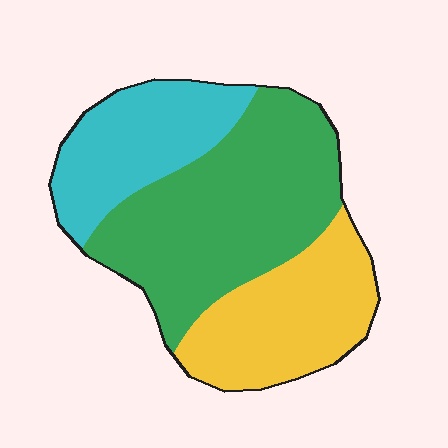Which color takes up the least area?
Cyan, at roughly 25%.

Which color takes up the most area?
Green, at roughly 45%.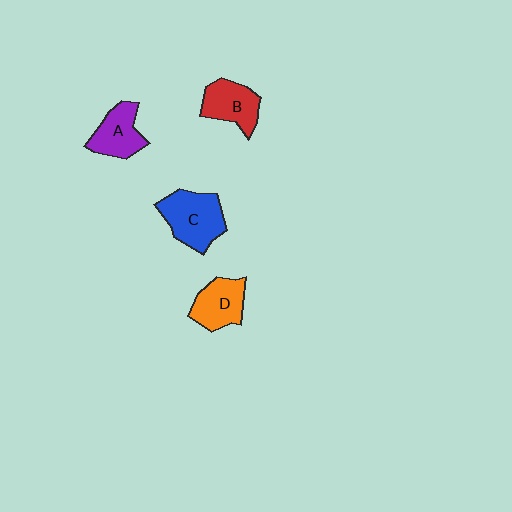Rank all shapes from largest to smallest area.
From largest to smallest: C (blue), B (red), D (orange), A (purple).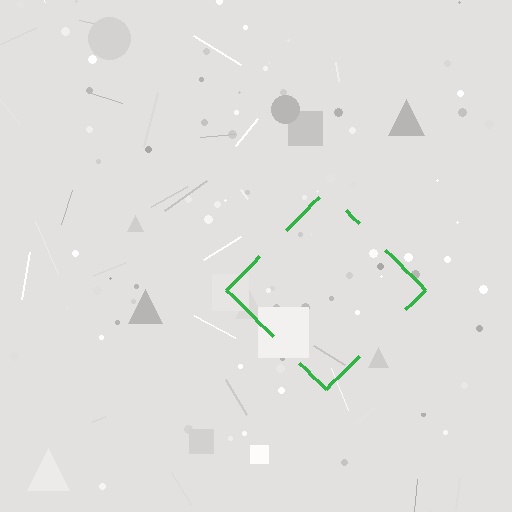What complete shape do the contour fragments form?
The contour fragments form a diamond.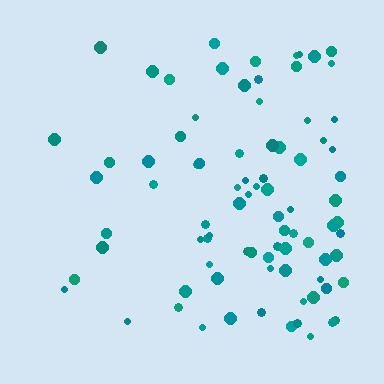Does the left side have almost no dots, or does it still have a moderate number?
Still a moderate number, just noticeably fewer than the right.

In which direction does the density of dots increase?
From left to right, with the right side densest.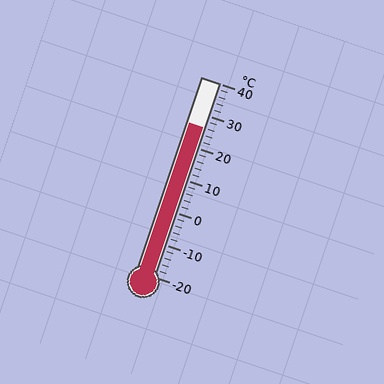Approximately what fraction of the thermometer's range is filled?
The thermometer is filled to approximately 75% of its range.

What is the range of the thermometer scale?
The thermometer scale ranges from -20°C to 40°C.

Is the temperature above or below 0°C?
The temperature is above 0°C.